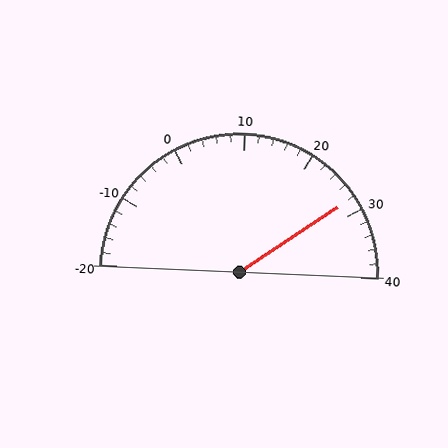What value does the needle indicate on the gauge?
The needle indicates approximately 28.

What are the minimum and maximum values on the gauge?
The gauge ranges from -20 to 40.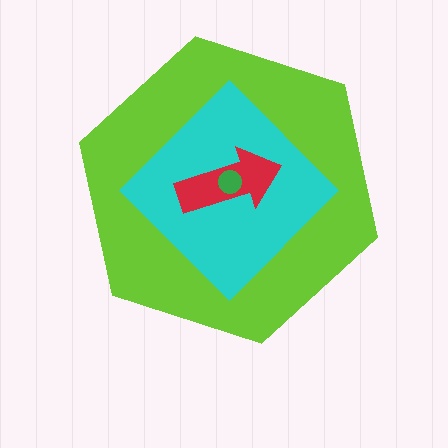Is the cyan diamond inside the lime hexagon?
Yes.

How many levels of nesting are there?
4.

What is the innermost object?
The green circle.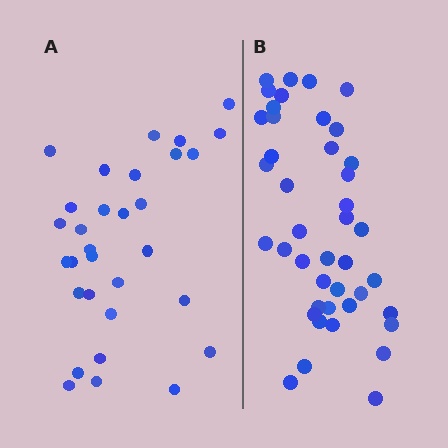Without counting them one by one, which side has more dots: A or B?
Region B (the right region) has more dots.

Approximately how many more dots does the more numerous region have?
Region B has roughly 12 or so more dots than region A.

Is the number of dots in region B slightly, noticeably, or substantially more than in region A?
Region B has noticeably more, but not dramatically so. The ratio is roughly 1.4 to 1.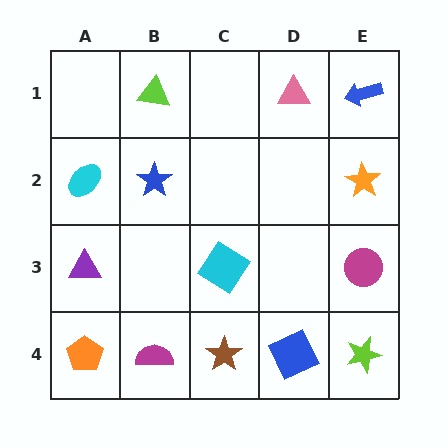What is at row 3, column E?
A magenta circle.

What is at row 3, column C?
A cyan diamond.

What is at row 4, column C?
A brown star.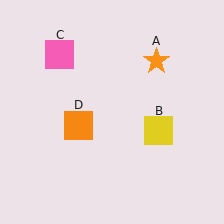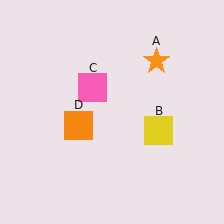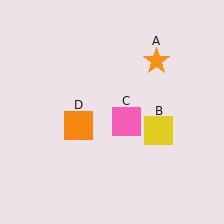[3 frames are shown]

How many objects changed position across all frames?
1 object changed position: pink square (object C).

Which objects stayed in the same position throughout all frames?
Orange star (object A) and yellow square (object B) and orange square (object D) remained stationary.